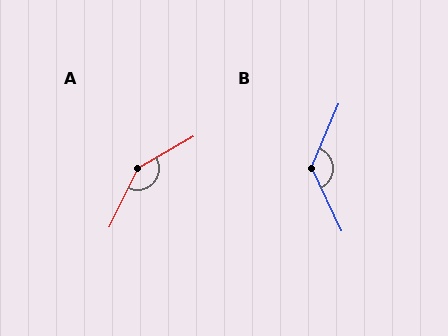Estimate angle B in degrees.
Approximately 132 degrees.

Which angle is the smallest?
B, at approximately 132 degrees.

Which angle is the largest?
A, at approximately 146 degrees.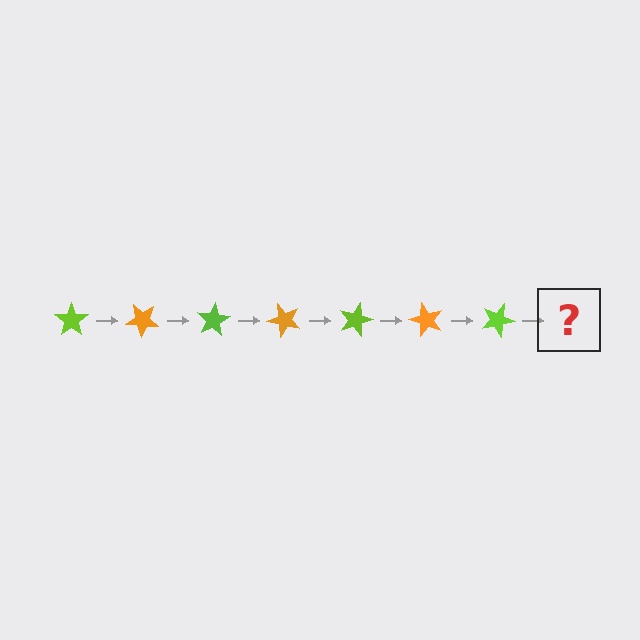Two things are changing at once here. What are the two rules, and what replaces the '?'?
The two rules are that it rotates 40 degrees each step and the color cycles through lime and orange. The '?' should be an orange star, rotated 280 degrees from the start.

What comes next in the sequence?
The next element should be an orange star, rotated 280 degrees from the start.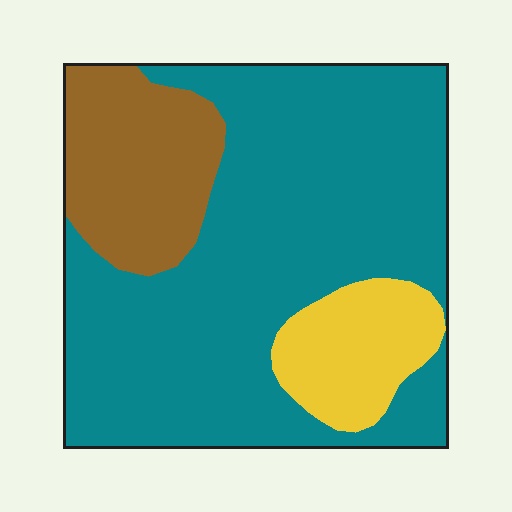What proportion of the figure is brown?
Brown covers roughly 20% of the figure.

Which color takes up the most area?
Teal, at roughly 70%.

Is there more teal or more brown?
Teal.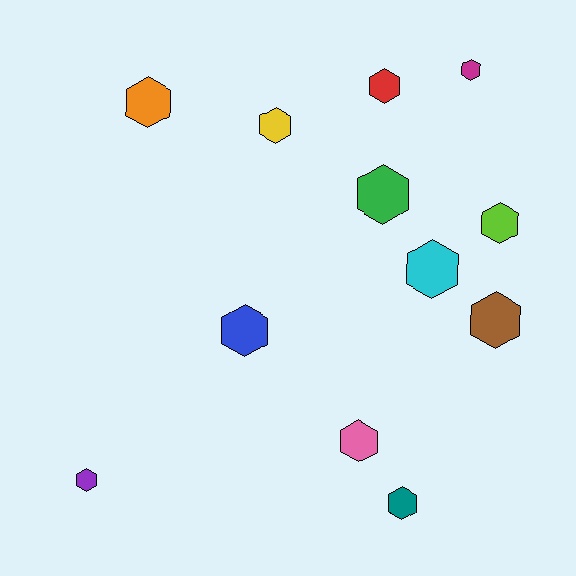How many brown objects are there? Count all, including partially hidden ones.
There is 1 brown object.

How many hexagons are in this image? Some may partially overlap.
There are 12 hexagons.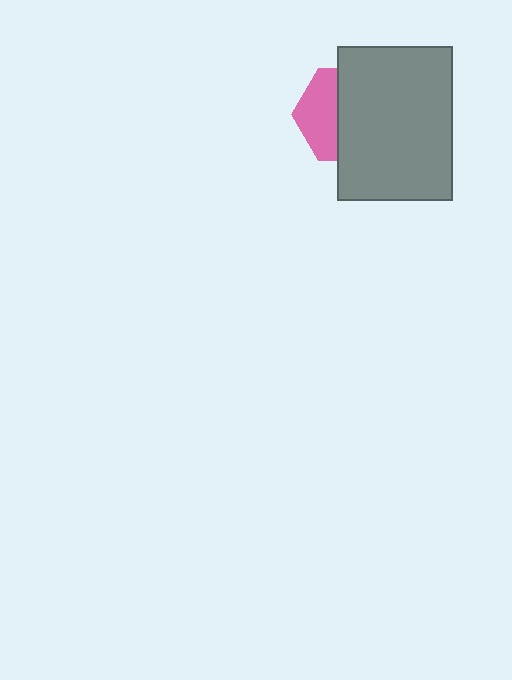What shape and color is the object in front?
The object in front is a gray rectangle.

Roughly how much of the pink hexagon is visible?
A small part of it is visible (roughly 41%).